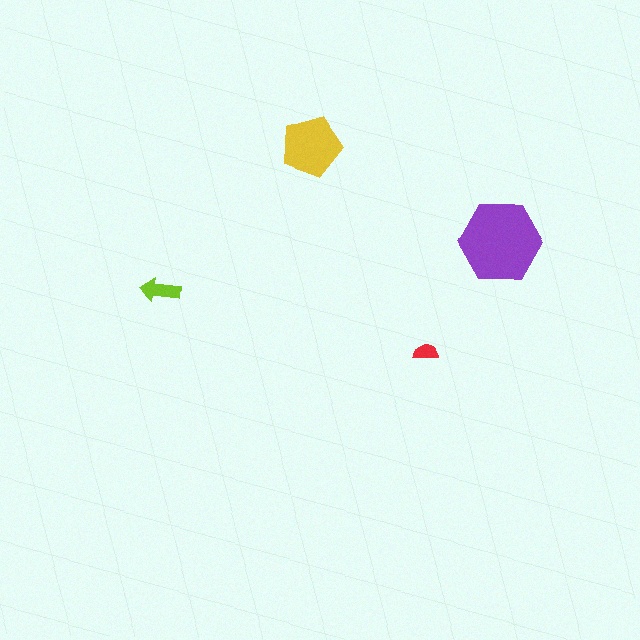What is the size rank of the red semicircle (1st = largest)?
4th.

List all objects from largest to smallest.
The purple hexagon, the yellow pentagon, the lime arrow, the red semicircle.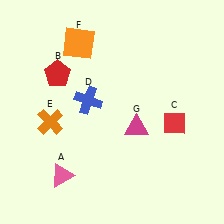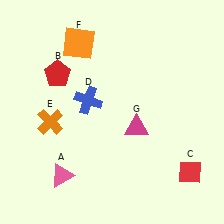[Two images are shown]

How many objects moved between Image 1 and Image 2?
1 object moved between the two images.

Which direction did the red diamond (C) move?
The red diamond (C) moved down.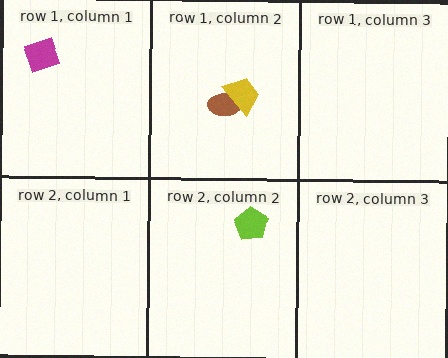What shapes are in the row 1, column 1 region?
The magenta diamond.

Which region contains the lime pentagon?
The row 2, column 2 region.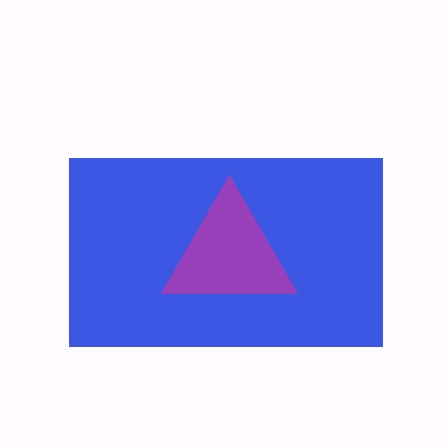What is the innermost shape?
The purple triangle.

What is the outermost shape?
The blue rectangle.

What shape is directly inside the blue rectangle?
The purple triangle.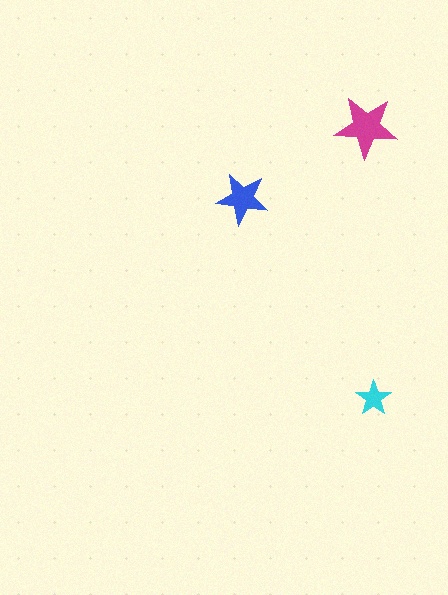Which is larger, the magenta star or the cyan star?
The magenta one.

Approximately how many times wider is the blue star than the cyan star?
About 1.5 times wider.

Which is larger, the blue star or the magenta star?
The magenta one.